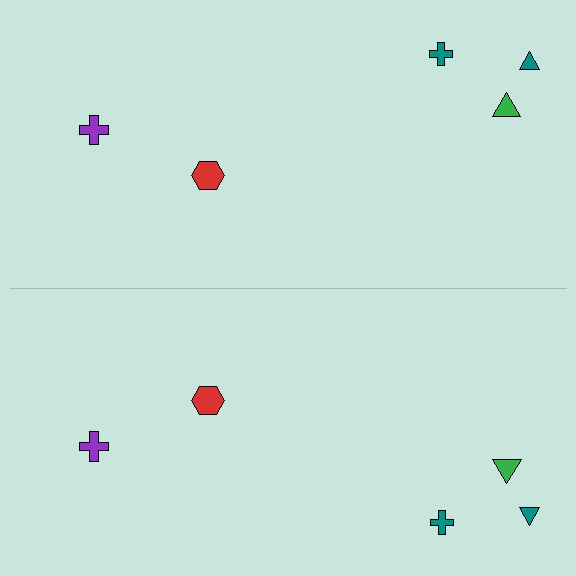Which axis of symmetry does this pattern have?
The pattern has a horizontal axis of symmetry running through the center of the image.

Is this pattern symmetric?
Yes, this pattern has bilateral (reflection) symmetry.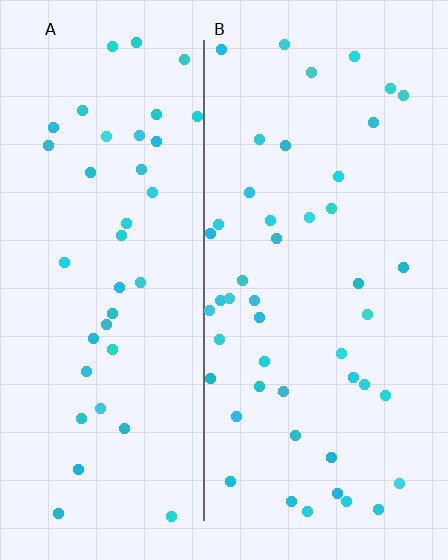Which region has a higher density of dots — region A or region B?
B (the right).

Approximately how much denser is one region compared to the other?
Approximately 1.2× — region B over region A.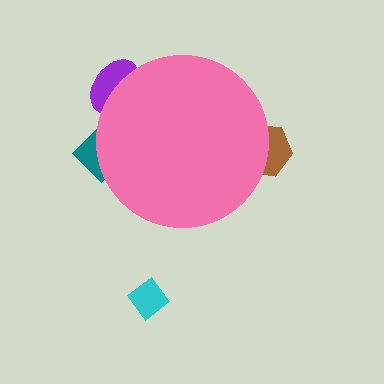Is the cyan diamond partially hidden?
No, the cyan diamond is fully visible.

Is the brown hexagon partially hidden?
Yes, the brown hexagon is partially hidden behind the pink circle.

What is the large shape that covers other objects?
A pink circle.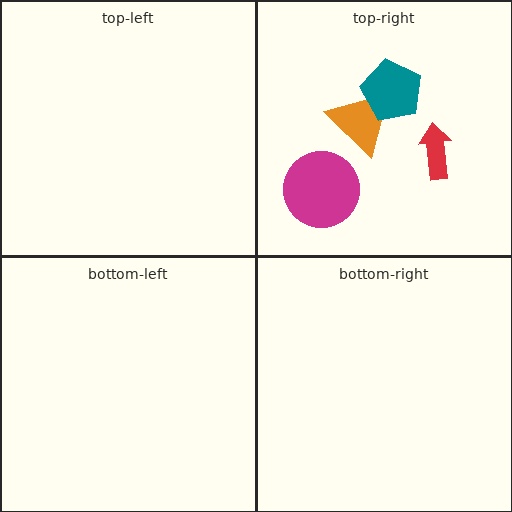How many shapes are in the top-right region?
4.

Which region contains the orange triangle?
The top-right region.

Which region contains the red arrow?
The top-right region.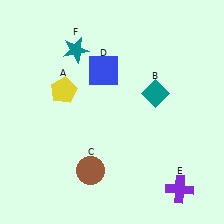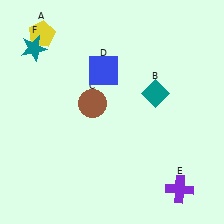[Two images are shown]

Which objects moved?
The objects that moved are: the yellow pentagon (A), the brown circle (C), the teal star (F).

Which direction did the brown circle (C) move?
The brown circle (C) moved up.